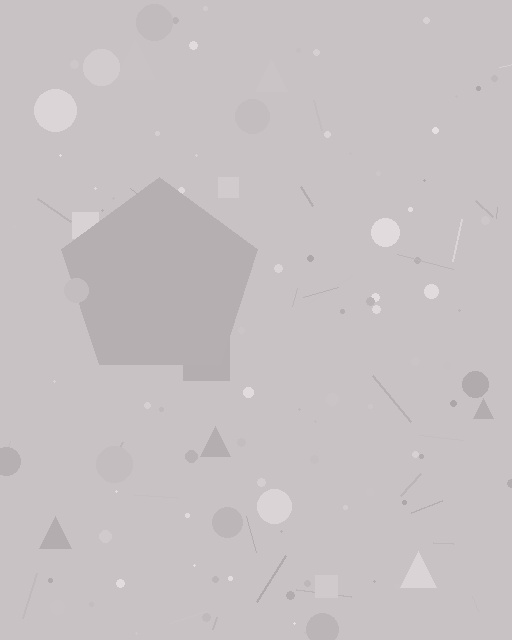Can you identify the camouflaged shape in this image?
The camouflaged shape is a pentagon.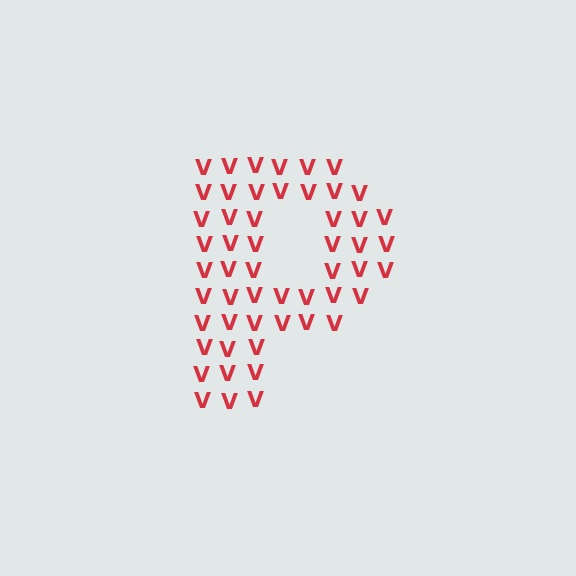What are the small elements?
The small elements are letter V's.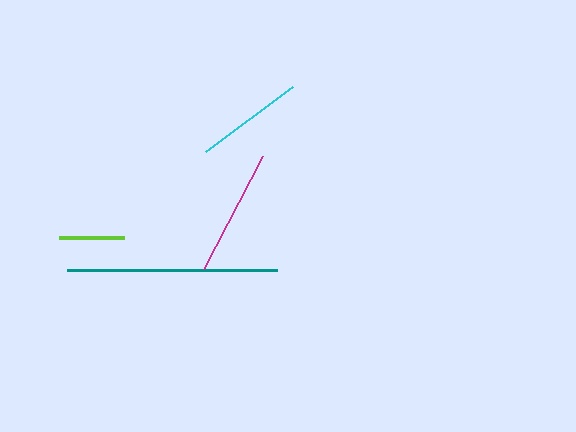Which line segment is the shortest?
The lime line is the shortest at approximately 65 pixels.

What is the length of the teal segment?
The teal segment is approximately 210 pixels long.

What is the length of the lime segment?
The lime segment is approximately 65 pixels long.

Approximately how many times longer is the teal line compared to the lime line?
The teal line is approximately 3.2 times the length of the lime line.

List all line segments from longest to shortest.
From longest to shortest: teal, magenta, cyan, lime.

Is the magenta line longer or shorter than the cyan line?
The magenta line is longer than the cyan line.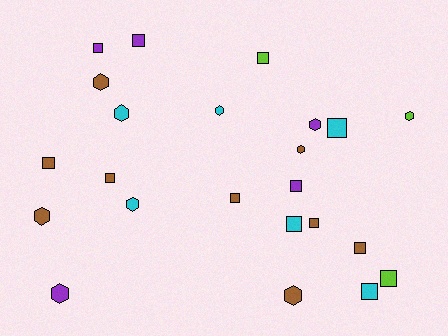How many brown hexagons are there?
There are 4 brown hexagons.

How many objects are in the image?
There are 23 objects.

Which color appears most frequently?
Brown, with 9 objects.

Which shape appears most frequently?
Square, with 13 objects.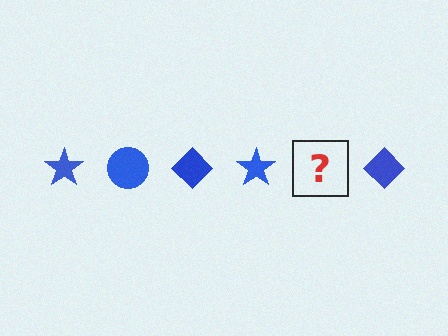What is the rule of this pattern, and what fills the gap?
The rule is that the pattern cycles through star, circle, diamond shapes in blue. The gap should be filled with a blue circle.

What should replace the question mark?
The question mark should be replaced with a blue circle.